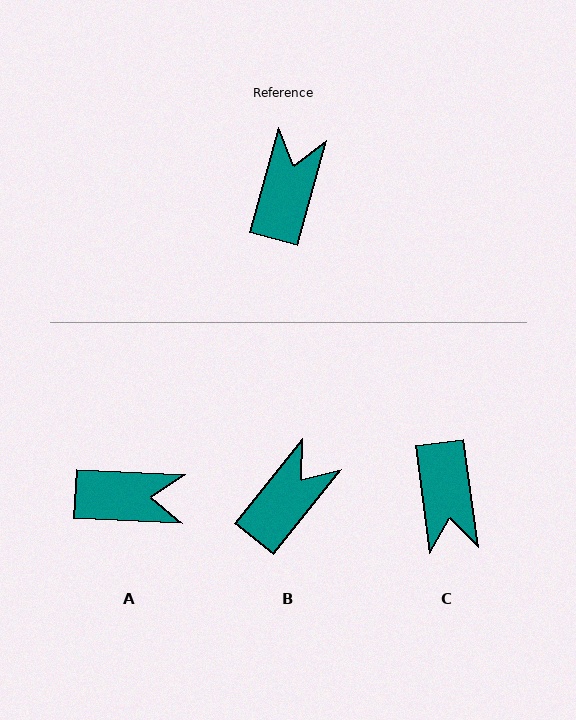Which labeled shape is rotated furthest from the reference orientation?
C, about 157 degrees away.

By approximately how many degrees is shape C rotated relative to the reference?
Approximately 157 degrees clockwise.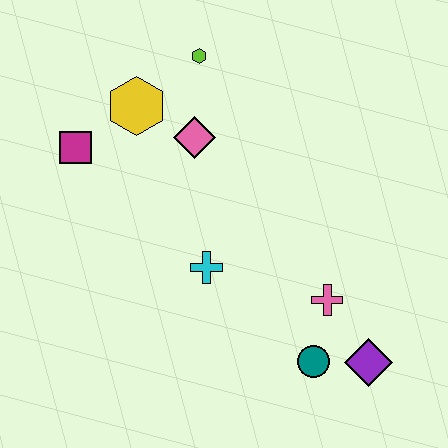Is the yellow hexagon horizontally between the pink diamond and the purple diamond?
No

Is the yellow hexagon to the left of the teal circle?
Yes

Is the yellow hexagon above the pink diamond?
Yes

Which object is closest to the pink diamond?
The yellow hexagon is closest to the pink diamond.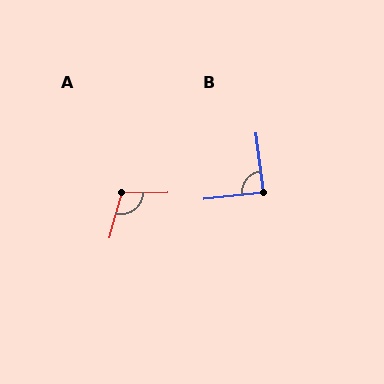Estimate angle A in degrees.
Approximately 106 degrees.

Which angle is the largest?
A, at approximately 106 degrees.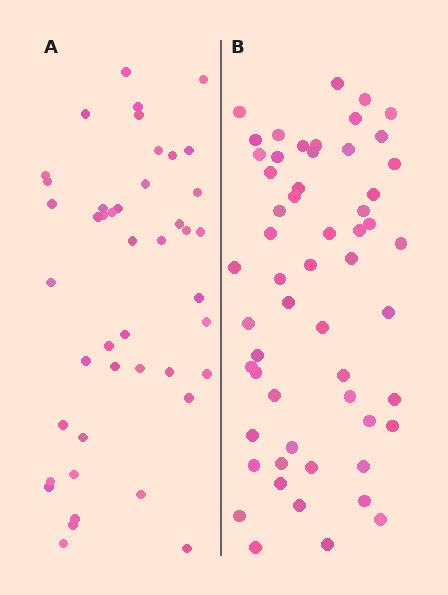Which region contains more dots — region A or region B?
Region B (the right region) has more dots.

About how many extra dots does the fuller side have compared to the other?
Region B has roughly 12 or so more dots than region A.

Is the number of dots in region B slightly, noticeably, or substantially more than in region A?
Region B has noticeably more, but not dramatically so. The ratio is roughly 1.3 to 1.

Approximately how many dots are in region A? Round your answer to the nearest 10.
About 40 dots. (The exact count is 44, which rounds to 40.)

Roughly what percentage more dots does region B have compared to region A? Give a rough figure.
About 25% more.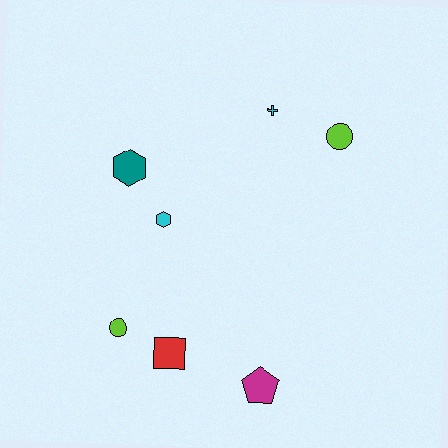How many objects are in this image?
There are 7 objects.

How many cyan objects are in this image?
There are 2 cyan objects.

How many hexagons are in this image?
There are 2 hexagons.